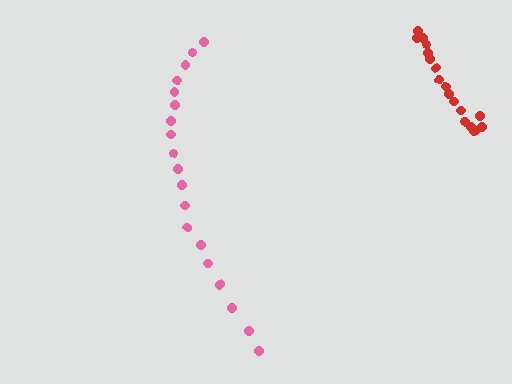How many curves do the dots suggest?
There are 2 distinct paths.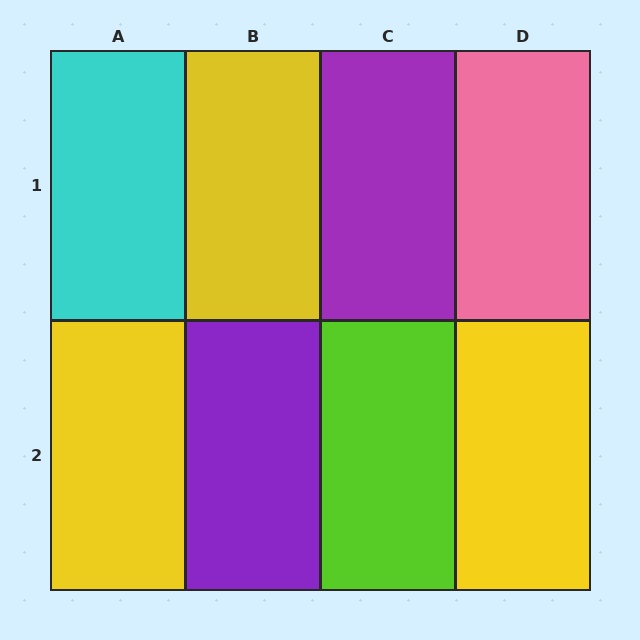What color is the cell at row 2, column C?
Lime.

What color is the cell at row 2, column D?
Yellow.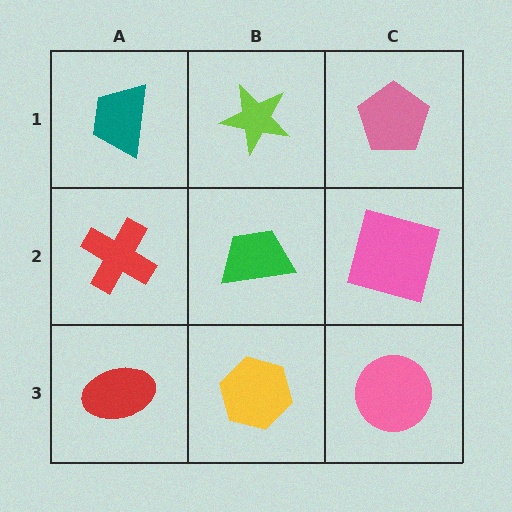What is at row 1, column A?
A teal trapezoid.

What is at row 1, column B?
A lime star.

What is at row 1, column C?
A pink pentagon.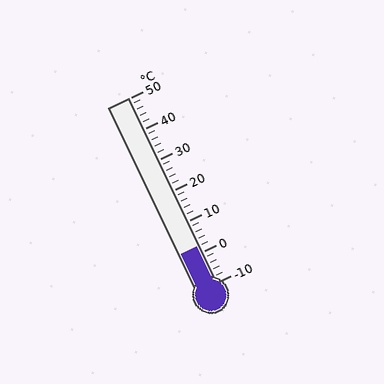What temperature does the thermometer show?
The thermometer shows approximately 2°C.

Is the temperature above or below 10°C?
The temperature is below 10°C.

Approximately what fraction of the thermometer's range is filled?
The thermometer is filled to approximately 20% of its range.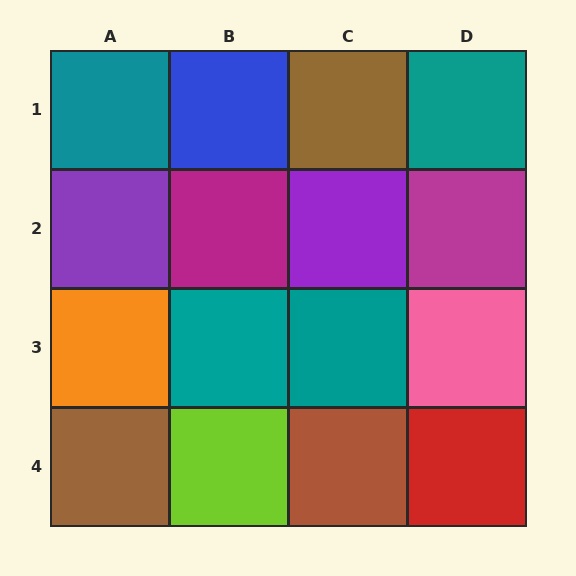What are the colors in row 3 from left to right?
Orange, teal, teal, pink.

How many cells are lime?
1 cell is lime.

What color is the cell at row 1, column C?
Brown.